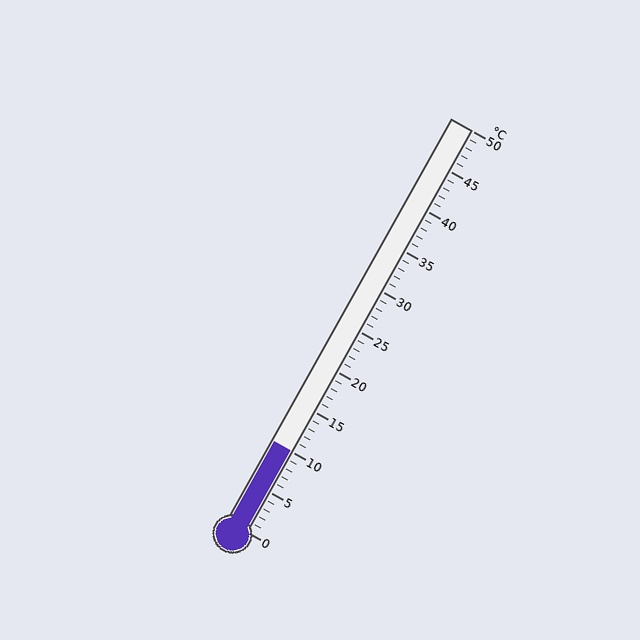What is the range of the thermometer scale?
The thermometer scale ranges from 0°C to 50°C.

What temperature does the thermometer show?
The thermometer shows approximately 10°C.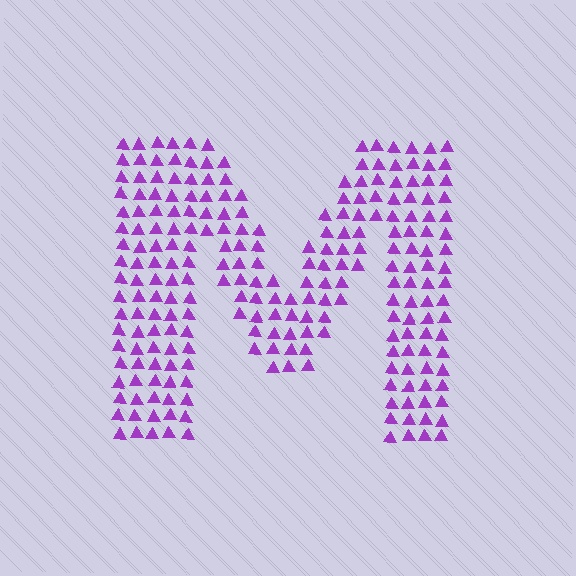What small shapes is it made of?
It is made of small triangles.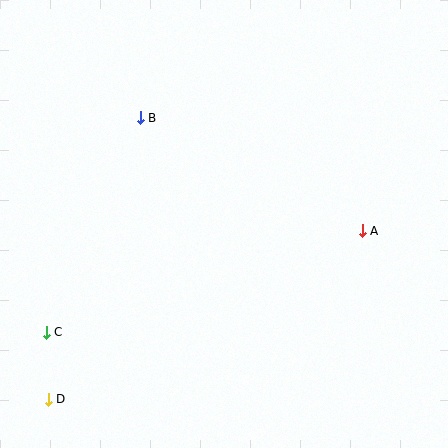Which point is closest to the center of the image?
Point B at (140, 118) is closest to the center.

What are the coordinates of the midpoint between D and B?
The midpoint between D and B is at (94, 258).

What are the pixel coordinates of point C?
Point C is at (46, 332).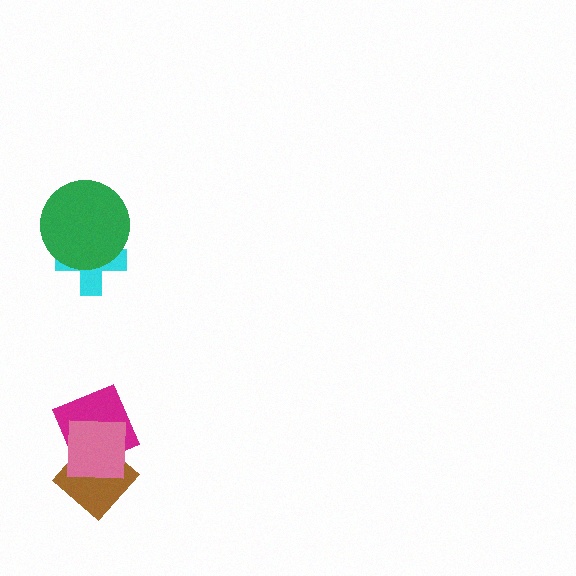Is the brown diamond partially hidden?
Yes, it is partially covered by another shape.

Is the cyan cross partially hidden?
Yes, it is partially covered by another shape.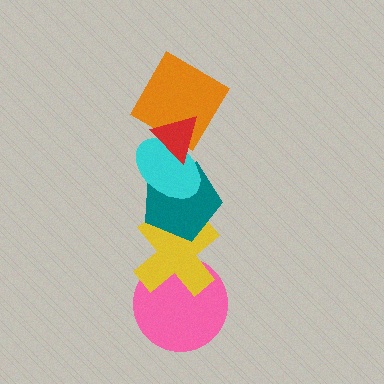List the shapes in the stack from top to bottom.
From top to bottom: the red triangle, the orange diamond, the cyan ellipse, the teal pentagon, the yellow cross, the pink circle.